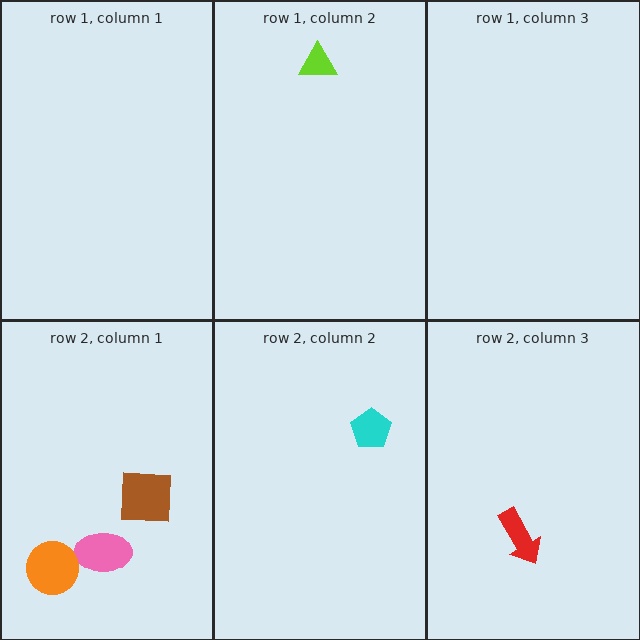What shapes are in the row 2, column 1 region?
The pink ellipse, the orange circle, the brown square.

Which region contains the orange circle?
The row 2, column 1 region.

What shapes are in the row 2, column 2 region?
The cyan pentagon.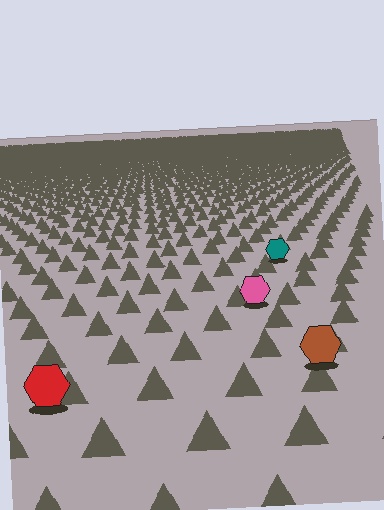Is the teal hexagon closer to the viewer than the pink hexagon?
No. The pink hexagon is closer — you can tell from the texture gradient: the ground texture is coarser near it.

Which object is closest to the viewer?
The red hexagon is closest. The texture marks near it are larger and more spread out.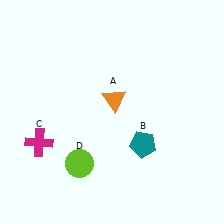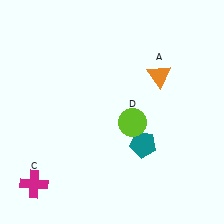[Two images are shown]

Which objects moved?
The objects that moved are: the orange triangle (A), the magenta cross (C), the lime circle (D).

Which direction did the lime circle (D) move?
The lime circle (D) moved right.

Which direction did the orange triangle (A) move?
The orange triangle (A) moved right.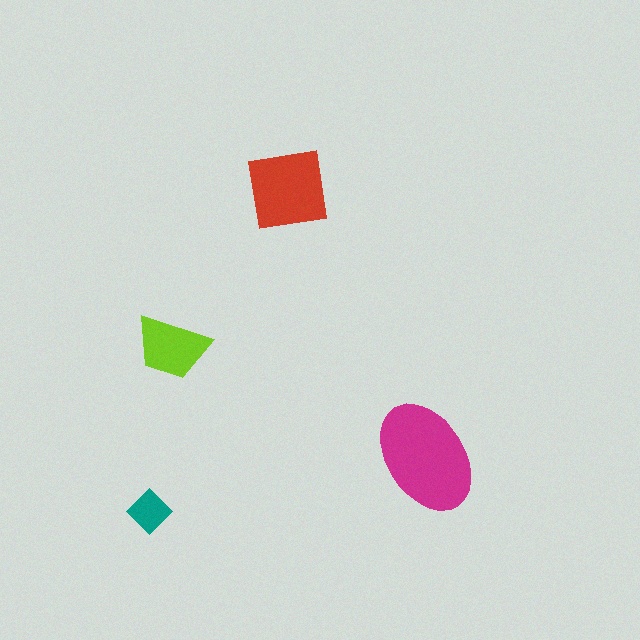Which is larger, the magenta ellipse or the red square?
The magenta ellipse.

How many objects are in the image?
There are 4 objects in the image.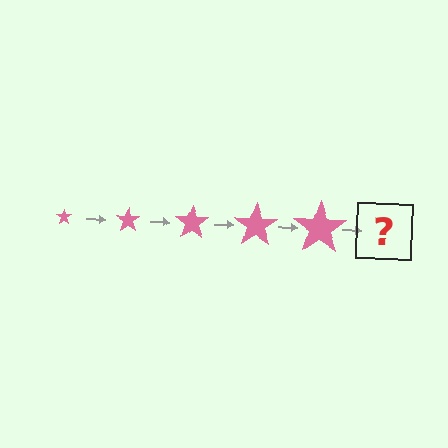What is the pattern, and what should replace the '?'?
The pattern is that the star gets progressively larger each step. The '?' should be a pink star, larger than the previous one.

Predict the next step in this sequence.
The next step is a pink star, larger than the previous one.